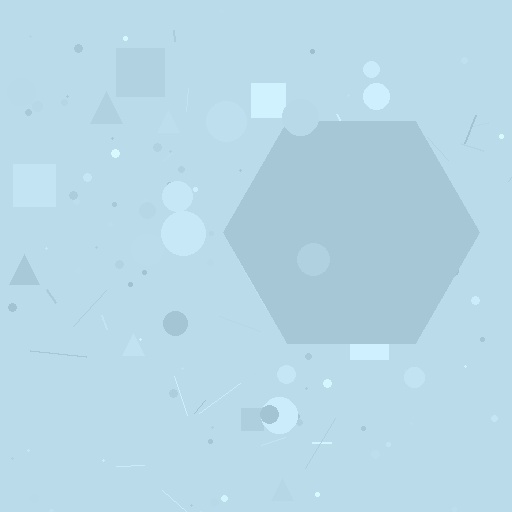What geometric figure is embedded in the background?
A hexagon is embedded in the background.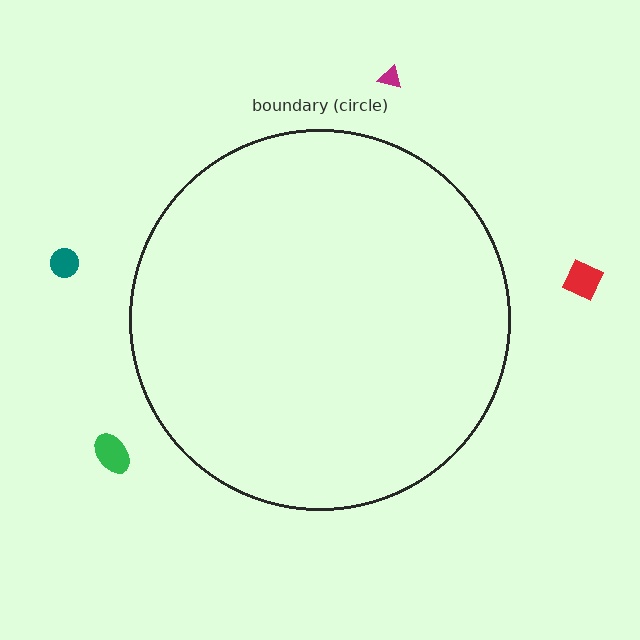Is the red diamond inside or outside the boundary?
Outside.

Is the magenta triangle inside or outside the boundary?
Outside.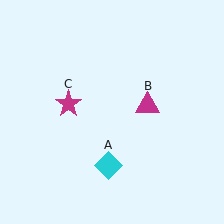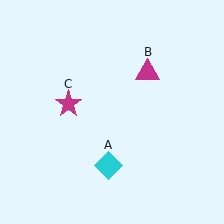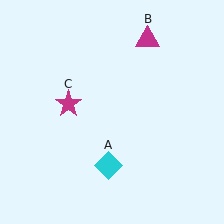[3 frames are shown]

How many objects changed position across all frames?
1 object changed position: magenta triangle (object B).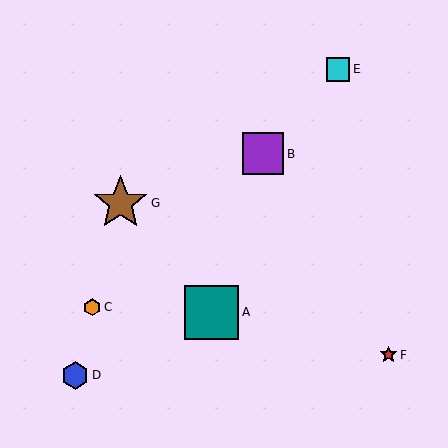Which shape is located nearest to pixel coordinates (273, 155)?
The purple square (labeled B) at (263, 154) is nearest to that location.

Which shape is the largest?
The brown star (labeled G) is the largest.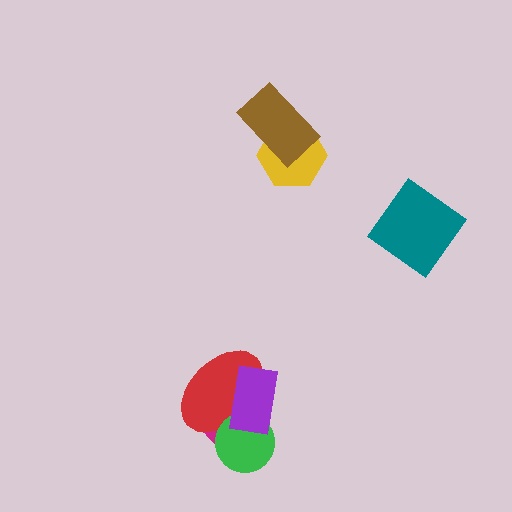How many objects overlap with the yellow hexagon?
1 object overlaps with the yellow hexagon.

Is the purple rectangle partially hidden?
No, no other shape covers it.